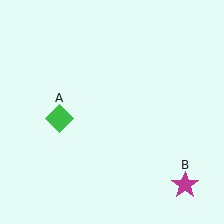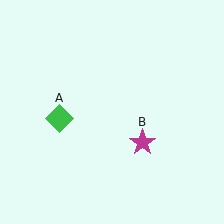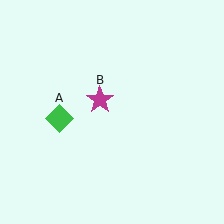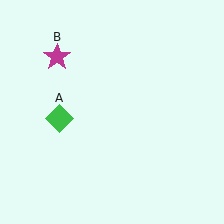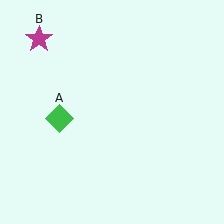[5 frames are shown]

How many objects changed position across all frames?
1 object changed position: magenta star (object B).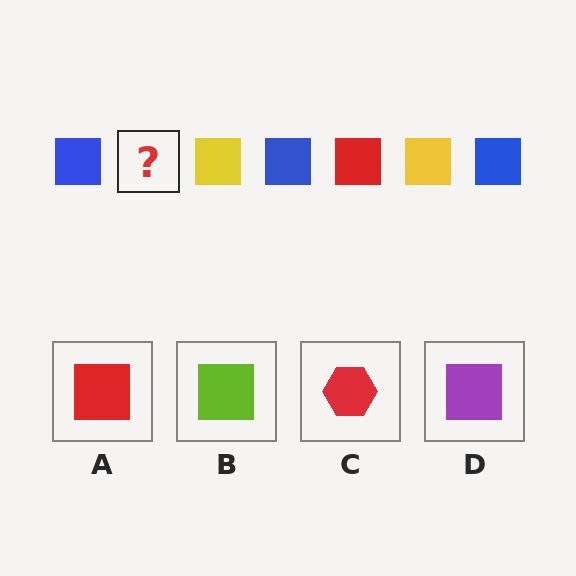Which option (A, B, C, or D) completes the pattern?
A.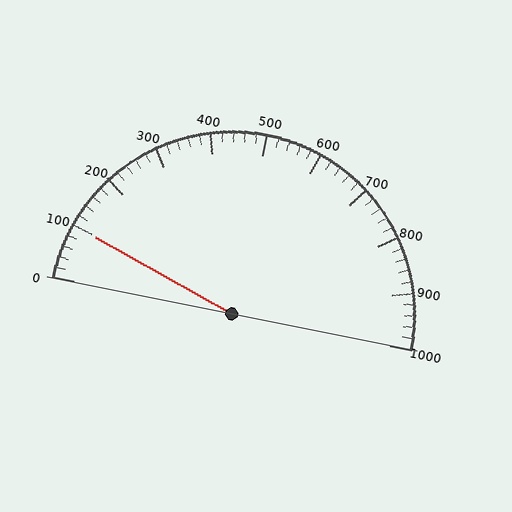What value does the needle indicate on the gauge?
The needle indicates approximately 100.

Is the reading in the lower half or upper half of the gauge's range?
The reading is in the lower half of the range (0 to 1000).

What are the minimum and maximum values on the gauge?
The gauge ranges from 0 to 1000.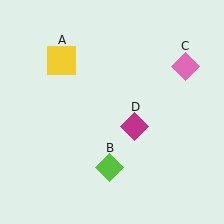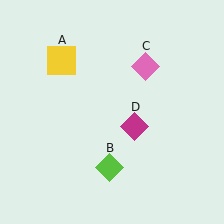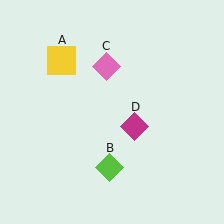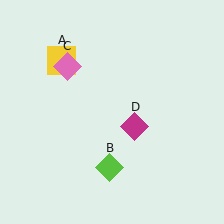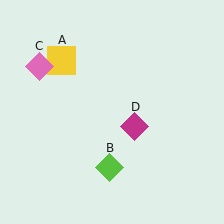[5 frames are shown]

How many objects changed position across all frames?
1 object changed position: pink diamond (object C).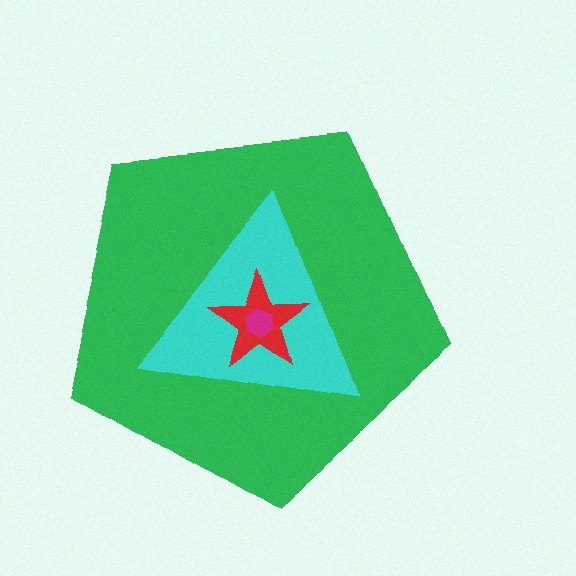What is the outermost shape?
The green pentagon.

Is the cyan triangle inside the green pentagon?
Yes.